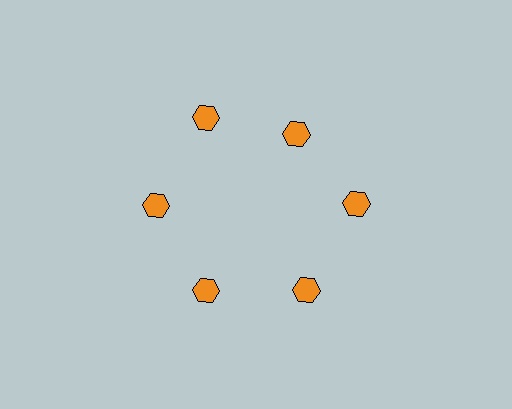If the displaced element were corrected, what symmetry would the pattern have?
It would have 6-fold rotational symmetry — the pattern would map onto itself every 60 degrees.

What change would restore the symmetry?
The symmetry would be restored by moving it outward, back onto the ring so that all 6 hexagons sit at equal angles and equal distance from the center.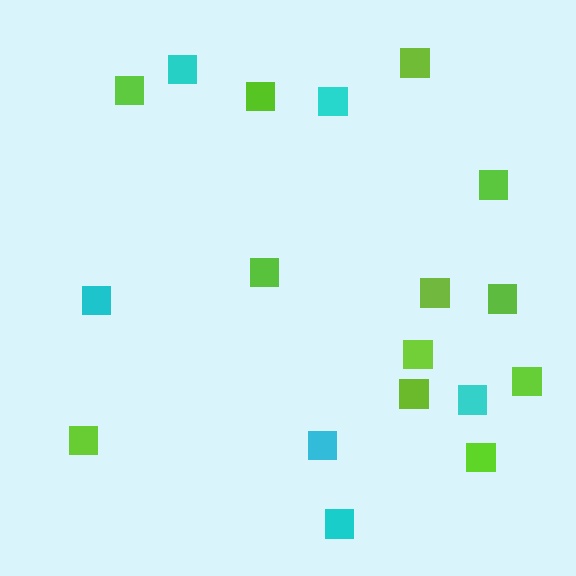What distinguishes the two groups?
There are 2 groups: one group of cyan squares (6) and one group of lime squares (12).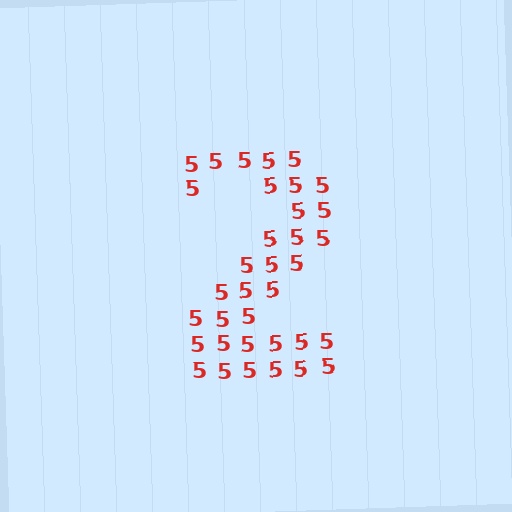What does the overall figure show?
The overall figure shows the digit 2.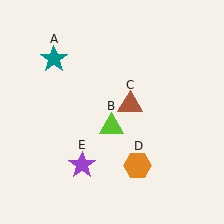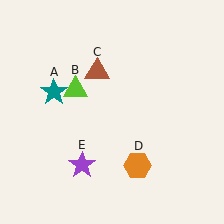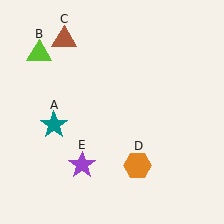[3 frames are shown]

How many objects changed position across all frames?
3 objects changed position: teal star (object A), lime triangle (object B), brown triangle (object C).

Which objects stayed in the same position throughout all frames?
Orange hexagon (object D) and purple star (object E) remained stationary.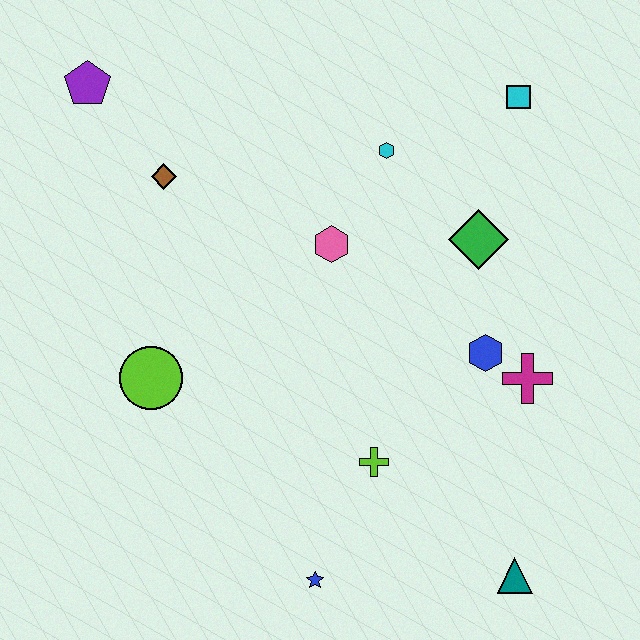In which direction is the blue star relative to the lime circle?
The blue star is below the lime circle.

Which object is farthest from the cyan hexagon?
The teal triangle is farthest from the cyan hexagon.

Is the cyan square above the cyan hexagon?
Yes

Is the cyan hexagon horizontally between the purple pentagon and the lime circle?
No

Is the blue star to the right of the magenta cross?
No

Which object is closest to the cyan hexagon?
The pink hexagon is closest to the cyan hexagon.